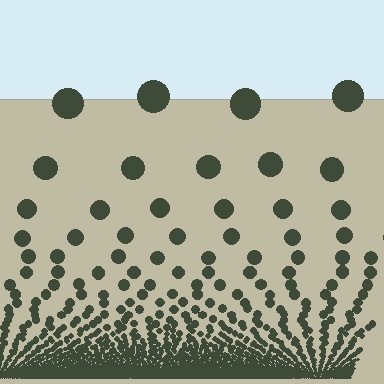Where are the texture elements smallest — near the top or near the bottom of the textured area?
Near the bottom.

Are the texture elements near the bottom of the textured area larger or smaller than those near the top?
Smaller. The gradient is inverted — elements near the bottom are smaller and denser.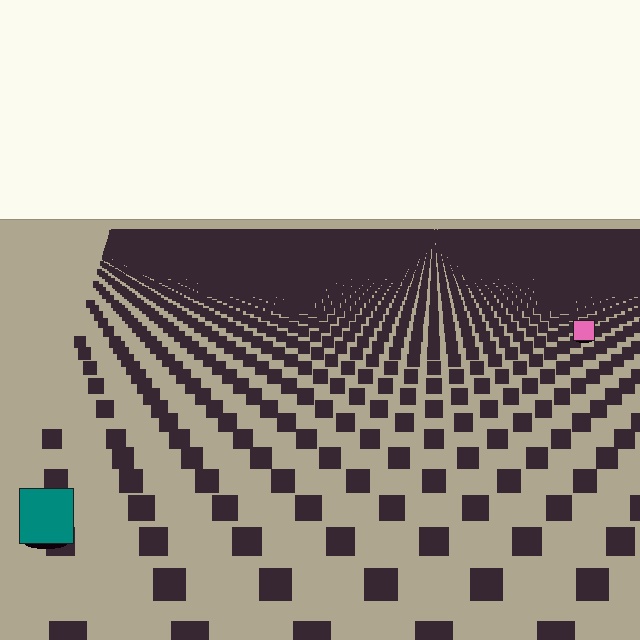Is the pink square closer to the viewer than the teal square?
No. The teal square is closer — you can tell from the texture gradient: the ground texture is coarser near it.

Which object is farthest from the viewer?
The pink square is farthest from the viewer. It appears smaller and the ground texture around it is denser.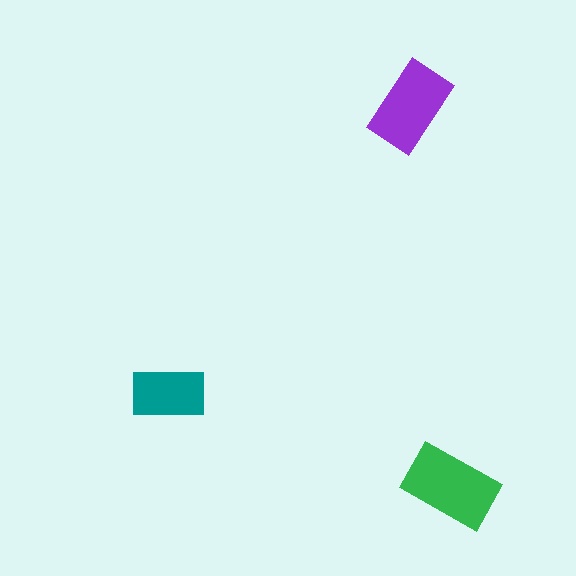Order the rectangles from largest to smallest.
the green one, the purple one, the teal one.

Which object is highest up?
The purple rectangle is topmost.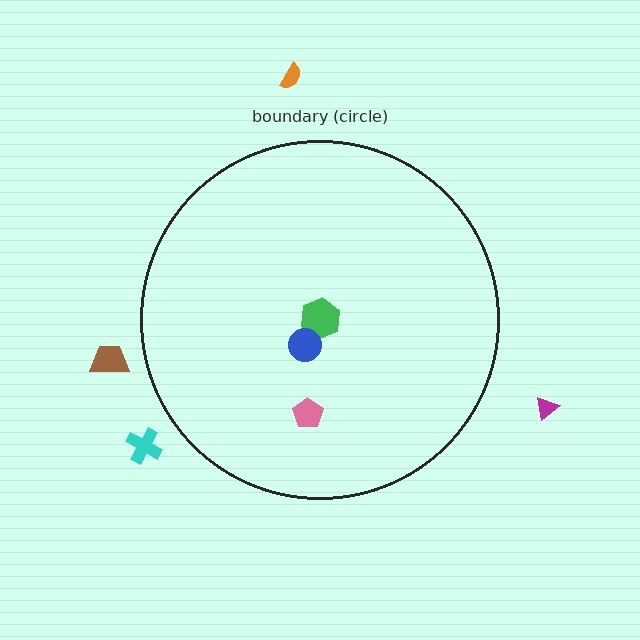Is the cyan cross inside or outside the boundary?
Outside.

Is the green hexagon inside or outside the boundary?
Inside.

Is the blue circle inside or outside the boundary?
Inside.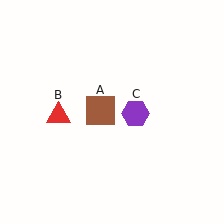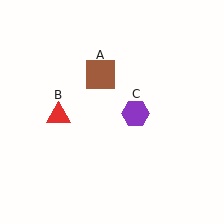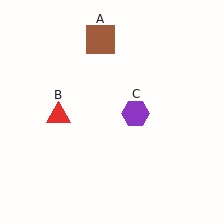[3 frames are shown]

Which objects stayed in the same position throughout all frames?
Red triangle (object B) and purple hexagon (object C) remained stationary.